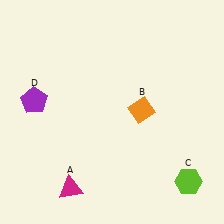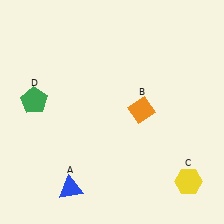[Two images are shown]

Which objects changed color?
A changed from magenta to blue. C changed from lime to yellow. D changed from purple to green.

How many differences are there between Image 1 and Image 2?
There are 3 differences between the two images.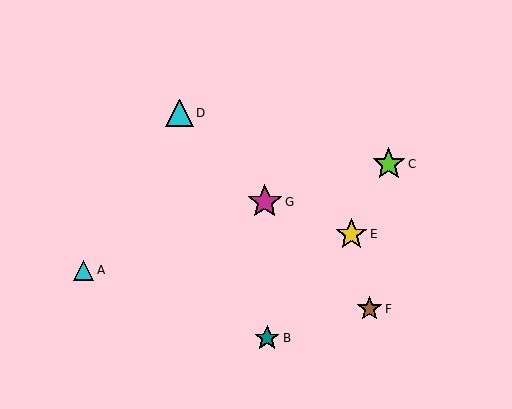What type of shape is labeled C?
Shape C is a lime star.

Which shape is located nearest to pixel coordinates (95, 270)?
The cyan triangle (labeled A) at (83, 270) is nearest to that location.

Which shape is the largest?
The magenta star (labeled G) is the largest.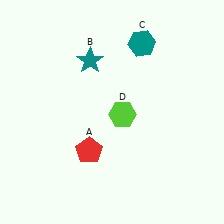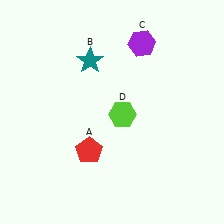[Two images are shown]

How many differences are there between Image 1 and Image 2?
There is 1 difference between the two images.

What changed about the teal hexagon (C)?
In Image 1, C is teal. In Image 2, it changed to purple.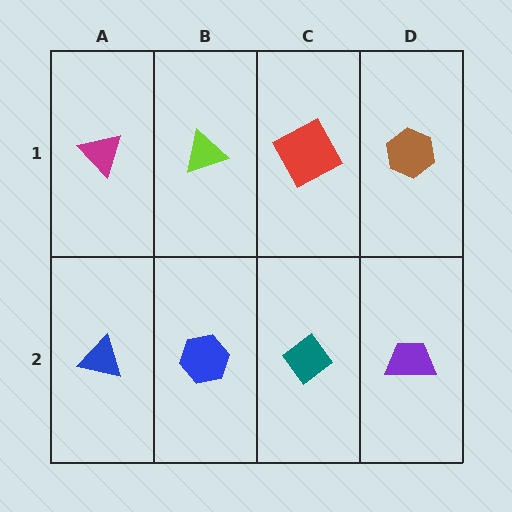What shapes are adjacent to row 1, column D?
A purple trapezoid (row 2, column D), a red square (row 1, column C).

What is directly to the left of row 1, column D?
A red square.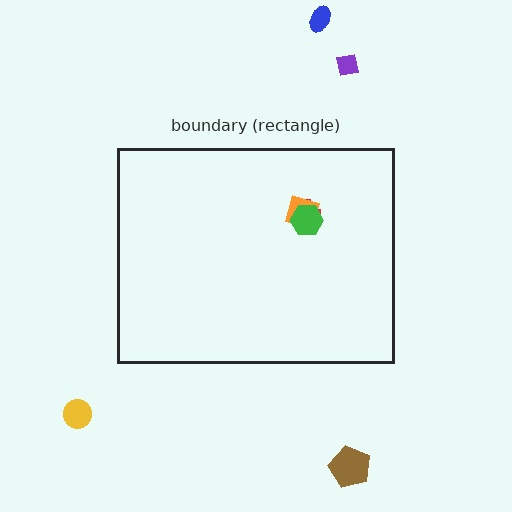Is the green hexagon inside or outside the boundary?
Inside.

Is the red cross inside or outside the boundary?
Inside.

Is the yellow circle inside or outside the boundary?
Outside.